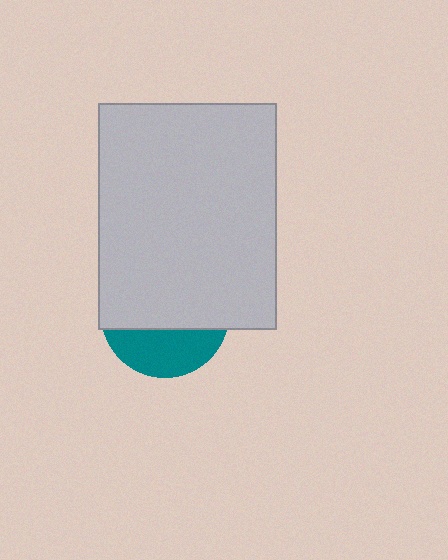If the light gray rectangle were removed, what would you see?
You would see the complete teal circle.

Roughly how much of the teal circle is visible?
A small part of it is visible (roughly 35%).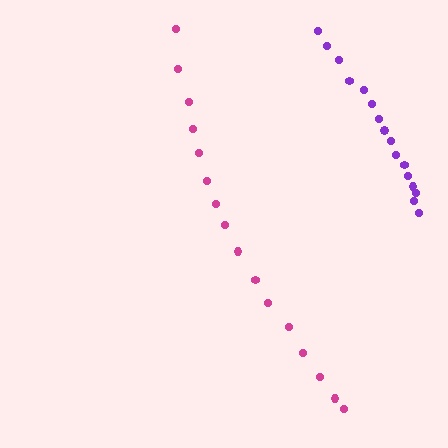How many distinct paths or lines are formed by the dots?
There are 2 distinct paths.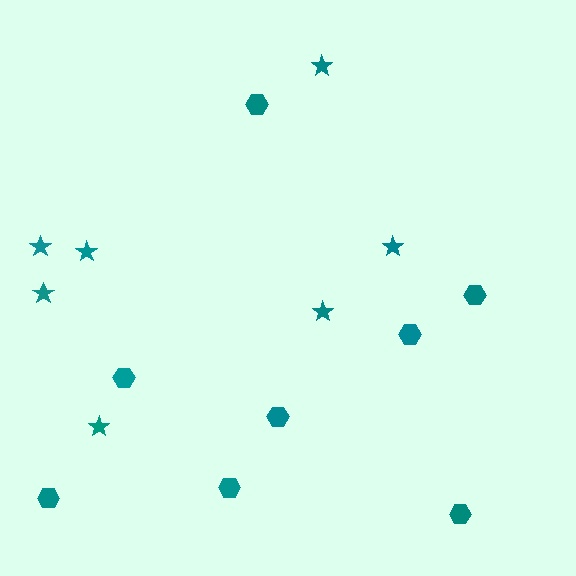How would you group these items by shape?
There are 2 groups: one group of stars (7) and one group of hexagons (8).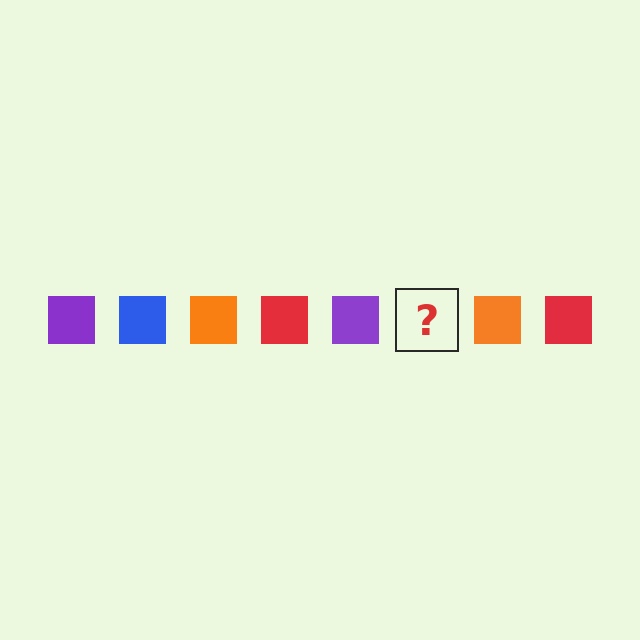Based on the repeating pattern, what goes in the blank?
The blank should be a blue square.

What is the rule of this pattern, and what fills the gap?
The rule is that the pattern cycles through purple, blue, orange, red squares. The gap should be filled with a blue square.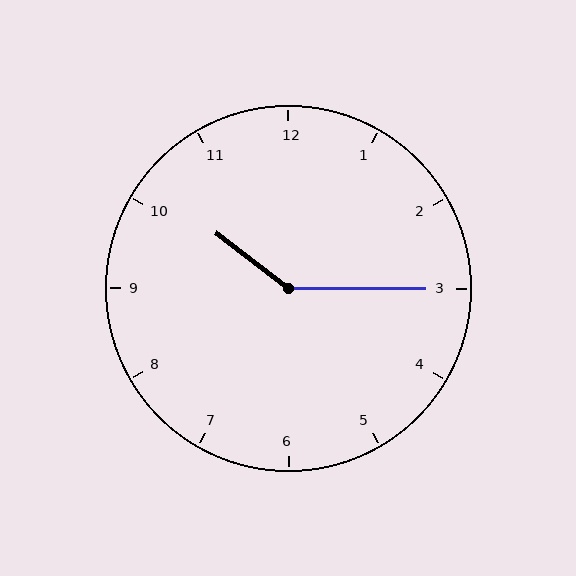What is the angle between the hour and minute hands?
Approximately 142 degrees.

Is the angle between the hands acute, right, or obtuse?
It is obtuse.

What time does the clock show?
10:15.